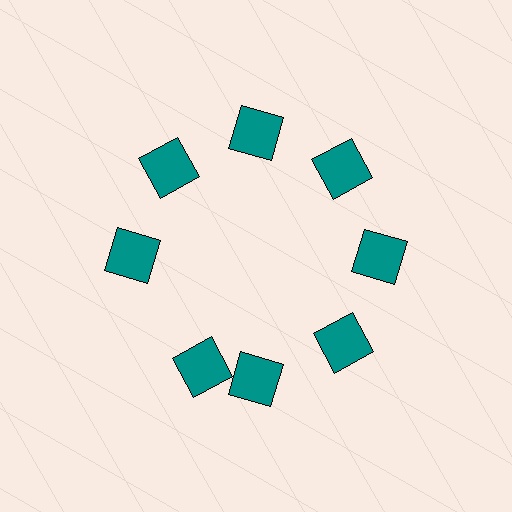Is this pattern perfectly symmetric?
No. The 8 teal squares are arranged in a ring, but one element near the 8 o'clock position is rotated out of alignment along the ring, breaking the 8-fold rotational symmetry.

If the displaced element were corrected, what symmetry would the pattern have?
It would have 8-fold rotational symmetry — the pattern would map onto itself every 45 degrees.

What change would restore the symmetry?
The symmetry would be restored by rotating it back into even spacing with its neighbors so that all 8 squares sit at equal angles and equal distance from the center.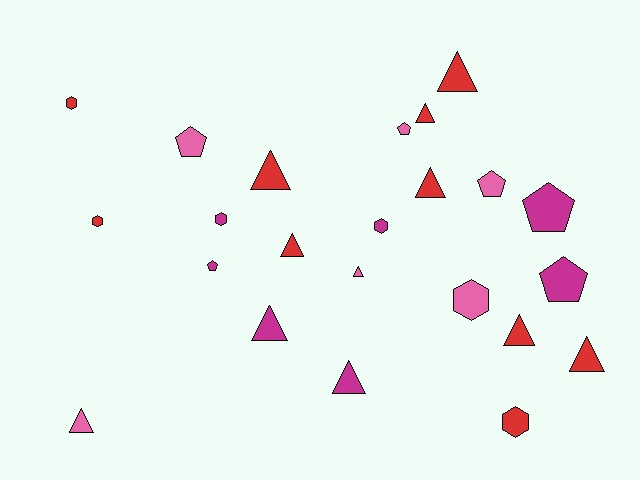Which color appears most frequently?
Red, with 10 objects.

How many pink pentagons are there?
There are 3 pink pentagons.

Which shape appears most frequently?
Triangle, with 11 objects.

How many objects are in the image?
There are 23 objects.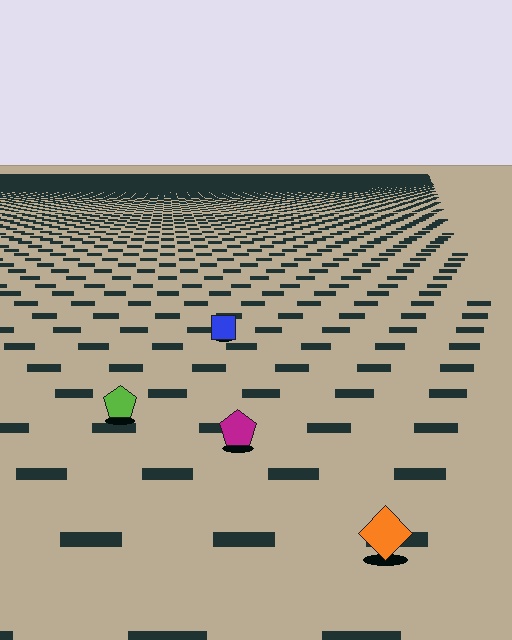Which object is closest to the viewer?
The orange diamond is closest. The texture marks near it are larger and more spread out.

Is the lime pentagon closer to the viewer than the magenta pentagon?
No. The magenta pentagon is closer — you can tell from the texture gradient: the ground texture is coarser near it.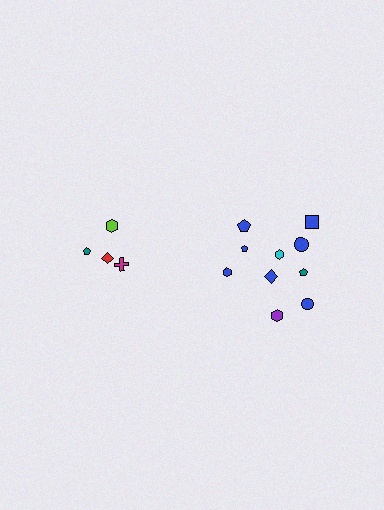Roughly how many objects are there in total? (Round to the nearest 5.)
Roughly 15 objects in total.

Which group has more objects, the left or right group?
The right group.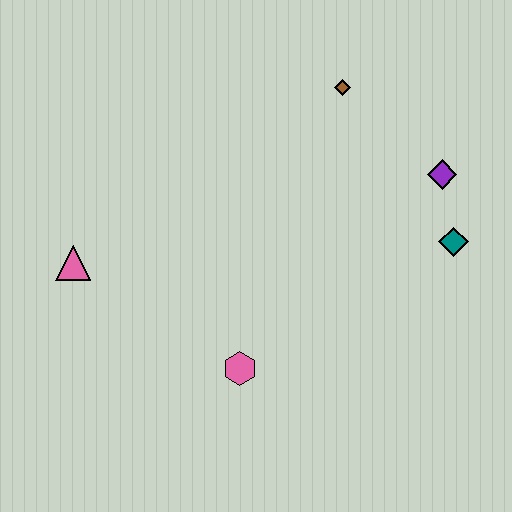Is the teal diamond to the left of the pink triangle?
No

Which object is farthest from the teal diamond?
The pink triangle is farthest from the teal diamond.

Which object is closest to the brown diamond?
The purple diamond is closest to the brown diamond.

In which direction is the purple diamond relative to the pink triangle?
The purple diamond is to the right of the pink triangle.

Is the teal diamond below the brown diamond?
Yes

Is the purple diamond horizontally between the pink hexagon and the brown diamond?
No